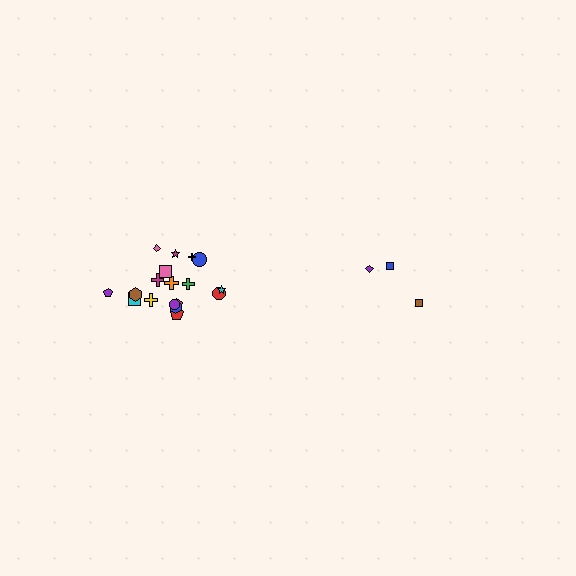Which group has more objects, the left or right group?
The left group.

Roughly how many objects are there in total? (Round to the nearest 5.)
Roughly 20 objects in total.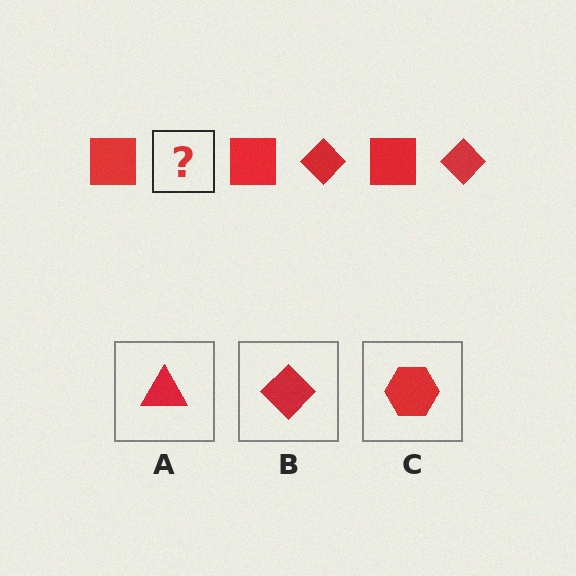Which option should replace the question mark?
Option B.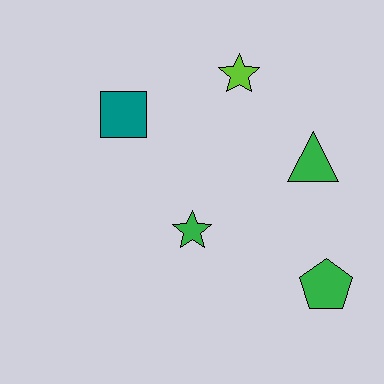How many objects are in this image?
There are 5 objects.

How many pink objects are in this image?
There are no pink objects.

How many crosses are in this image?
There are no crosses.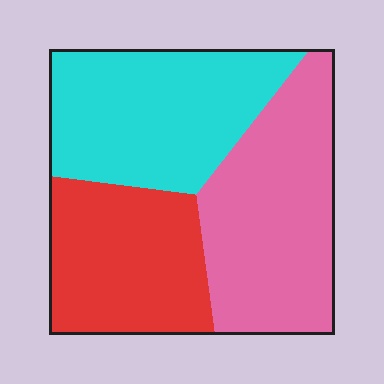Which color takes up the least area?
Red, at roughly 30%.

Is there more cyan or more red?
Cyan.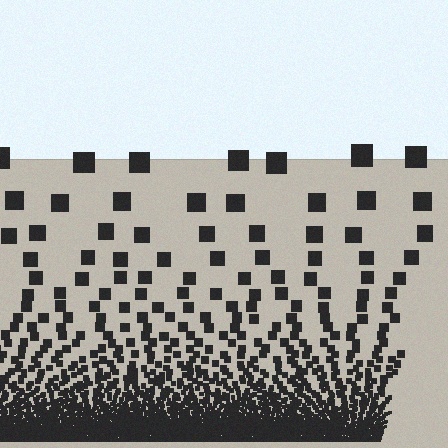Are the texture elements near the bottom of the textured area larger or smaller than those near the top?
Smaller. The gradient is inverted — elements near the bottom are smaller and denser.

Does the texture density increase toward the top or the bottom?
Density increases toward the bottom.